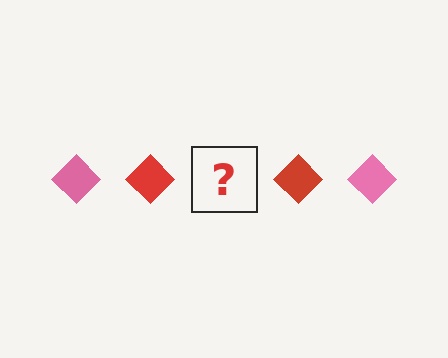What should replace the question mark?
The question mark should be replaced with a pink diamond.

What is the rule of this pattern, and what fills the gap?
The rule is that the pattern cycles through pink, red diamonds. The gap should be filled with a pink diamond.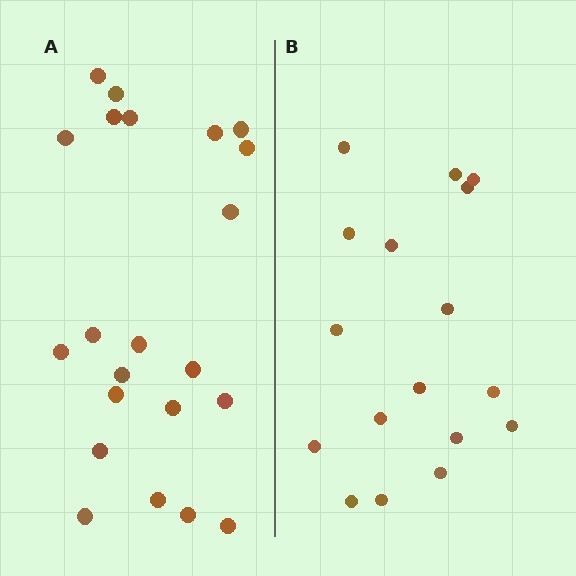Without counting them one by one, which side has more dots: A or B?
Region A (the left region) has more dots.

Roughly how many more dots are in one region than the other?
Region A has about 5 more dots than region B.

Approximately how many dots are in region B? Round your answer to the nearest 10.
About 20 dots. (The exact count is 17, which rounds to 20.)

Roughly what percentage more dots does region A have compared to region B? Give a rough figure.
About 30% more.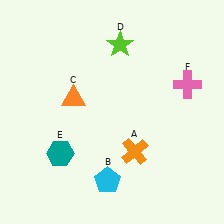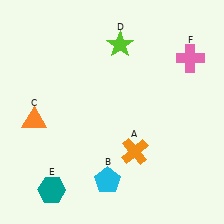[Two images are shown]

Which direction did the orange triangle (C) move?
The orange triangle (C) moved left.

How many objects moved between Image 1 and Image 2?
3 objects moved between the two images.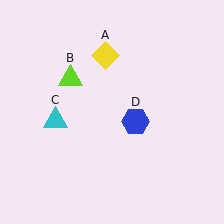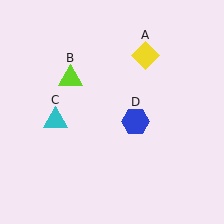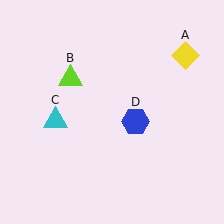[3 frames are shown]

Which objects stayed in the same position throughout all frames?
Lime triangle (object B) and cyan triangle (object C) and blue hexagon (object D) remained stationary.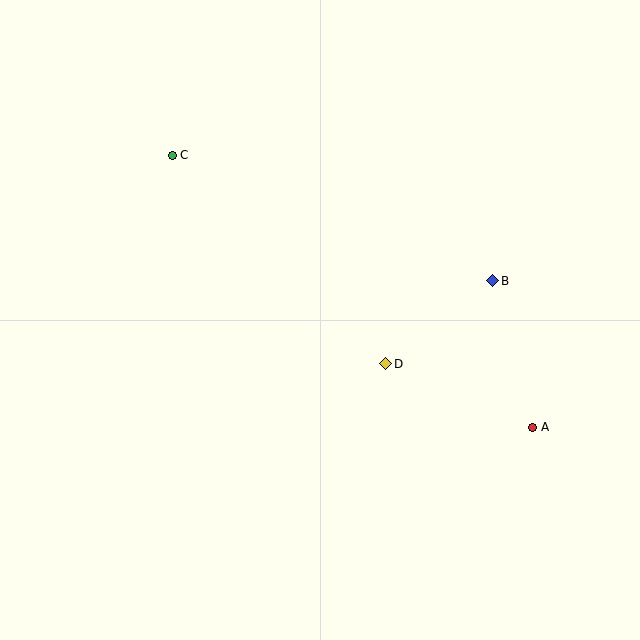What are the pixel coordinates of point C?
Point C is at (172, 155).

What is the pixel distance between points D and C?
The distance between D and C is 298 pixels.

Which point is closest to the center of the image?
Point D at (386, 364) is closest to the center.